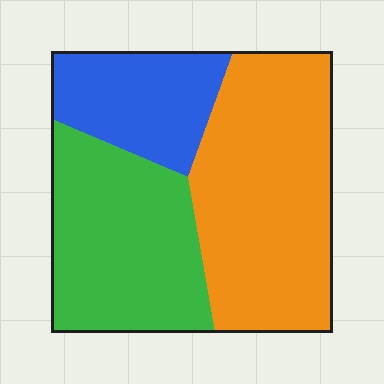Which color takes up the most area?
Orange, at roughly 45%.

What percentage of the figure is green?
Green covers roughly 35% of the figure.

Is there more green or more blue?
Green.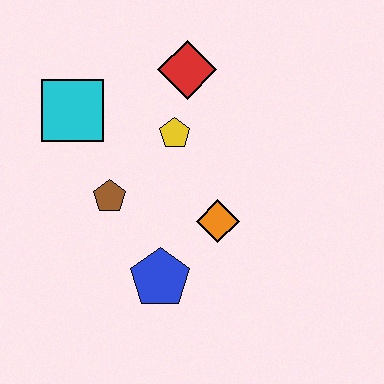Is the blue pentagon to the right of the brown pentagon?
Yes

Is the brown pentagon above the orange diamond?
Yes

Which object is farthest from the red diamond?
The blue pentagon is farthest from the red diamond.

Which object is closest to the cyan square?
The brown pentagon is closest to the cyan square.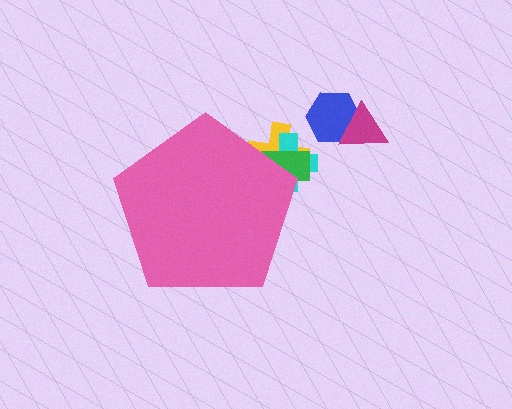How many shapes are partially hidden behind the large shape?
3 shapes are partially hidden.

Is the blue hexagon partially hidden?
No, the blue hexagon is fully visible.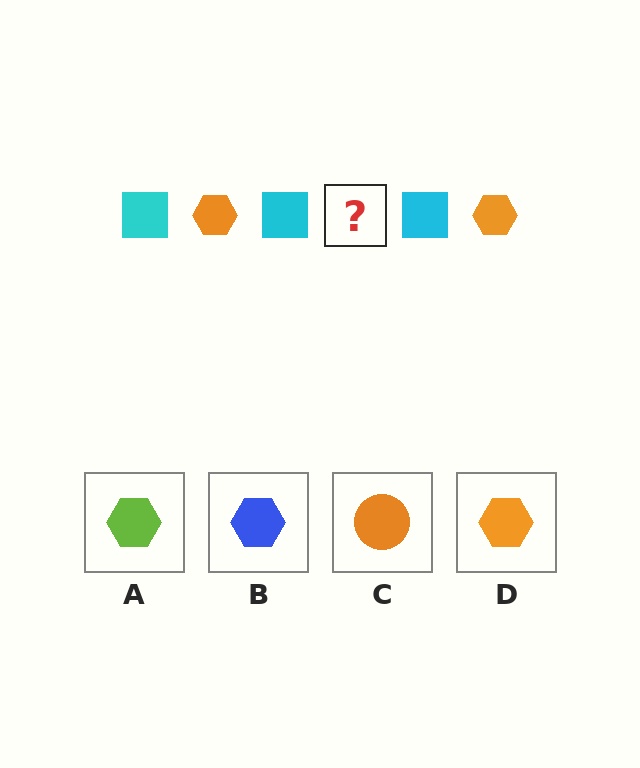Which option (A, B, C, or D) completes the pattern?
D.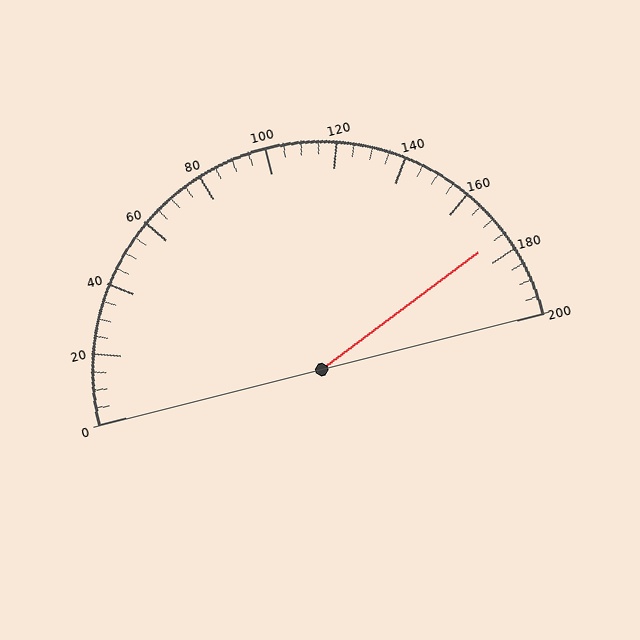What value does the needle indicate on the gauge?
The needle indicates approximately 175.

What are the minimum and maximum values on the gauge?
The gauge ranges from 0 to 200.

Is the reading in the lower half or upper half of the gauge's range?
The reading is in the upper half of the range (0 to 200).